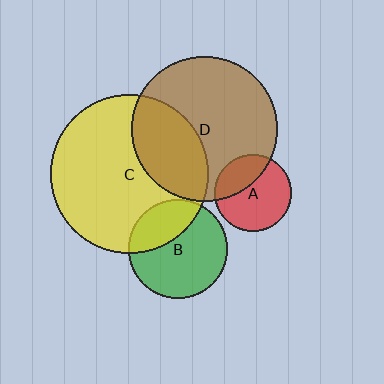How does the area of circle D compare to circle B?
Approximately 2.2 times.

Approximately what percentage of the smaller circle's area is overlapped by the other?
Approximately 30%.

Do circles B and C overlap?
Yes.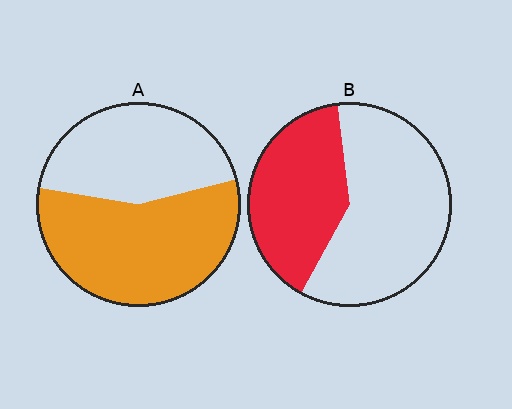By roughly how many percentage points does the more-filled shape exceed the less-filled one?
By roughly 15 percentage points (A over B).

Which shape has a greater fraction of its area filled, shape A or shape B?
Shape A.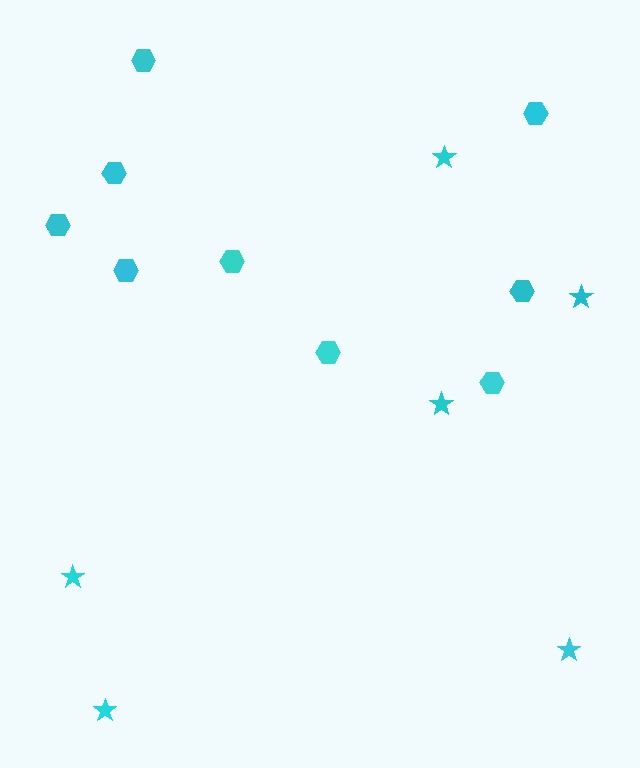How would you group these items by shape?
There are 2 groups: one group of stars (6) and one group of hexagons (9).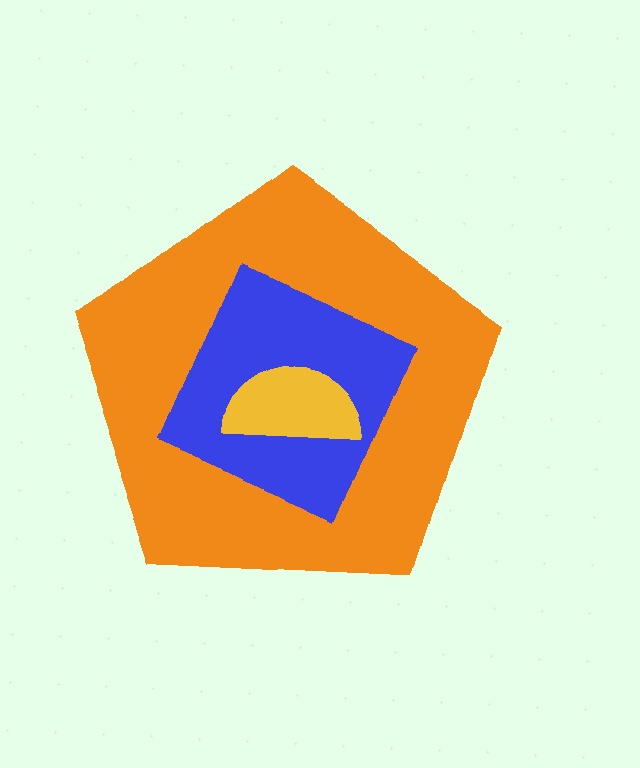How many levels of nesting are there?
3.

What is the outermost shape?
The orange pentagon.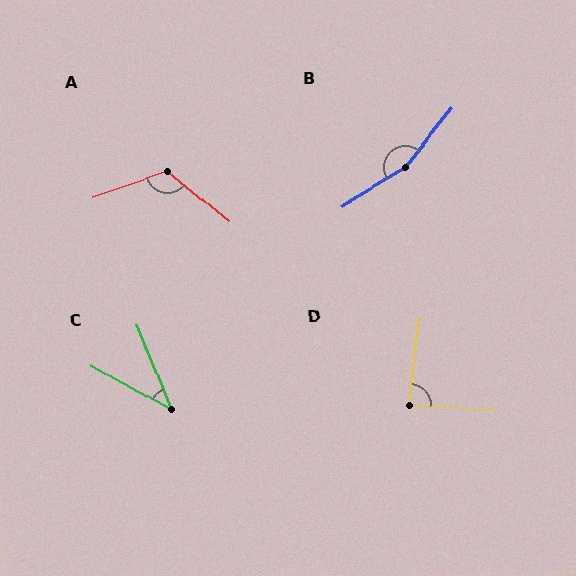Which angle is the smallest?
C, at approximately 40 degrees.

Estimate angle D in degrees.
Approximately 86 degrees.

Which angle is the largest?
B, at approximately 161 degrees.